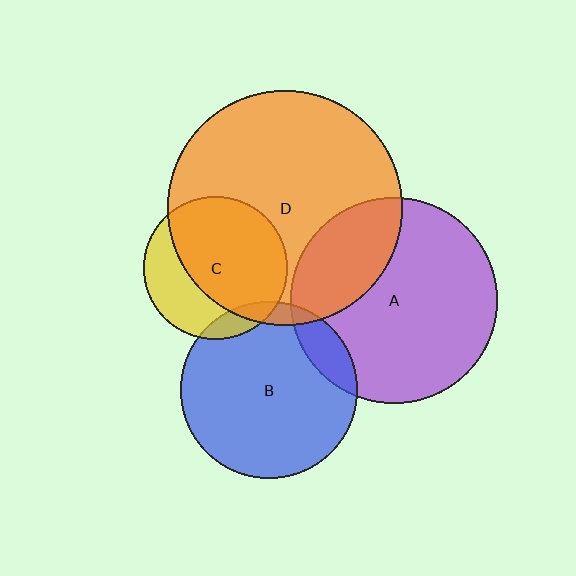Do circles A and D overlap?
Yes.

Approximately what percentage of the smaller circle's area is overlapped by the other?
Approximately 25%.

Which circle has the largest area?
Circle D (orange).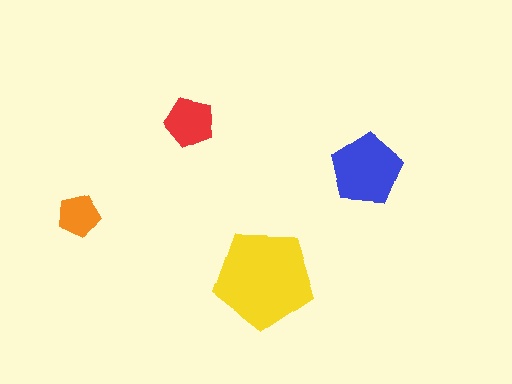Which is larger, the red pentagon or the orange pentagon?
The red one.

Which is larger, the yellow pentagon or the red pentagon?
The yellow one.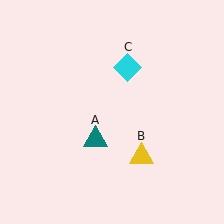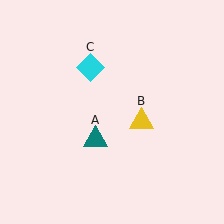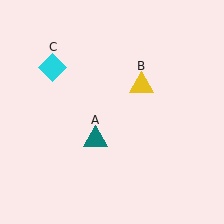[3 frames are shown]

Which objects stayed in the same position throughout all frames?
Teal triangle (object A) remained stationary.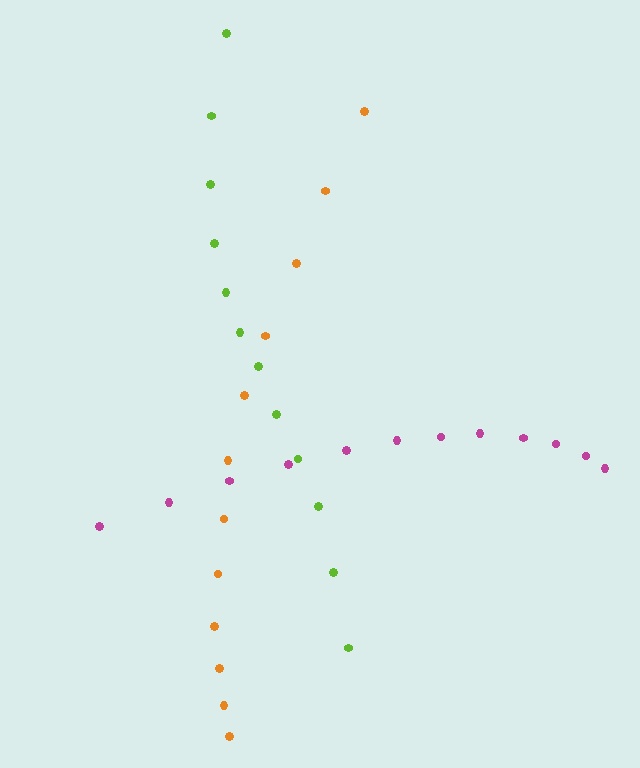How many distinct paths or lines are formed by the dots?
There are 3 distinct paths.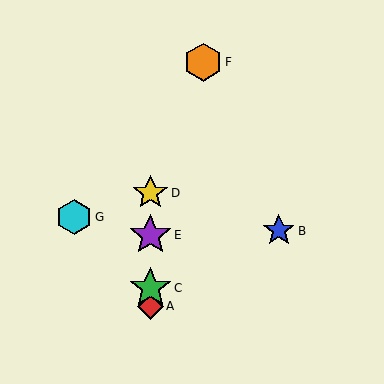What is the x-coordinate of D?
Object D is at x≈150.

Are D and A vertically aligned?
Yes, both are at x≈150.